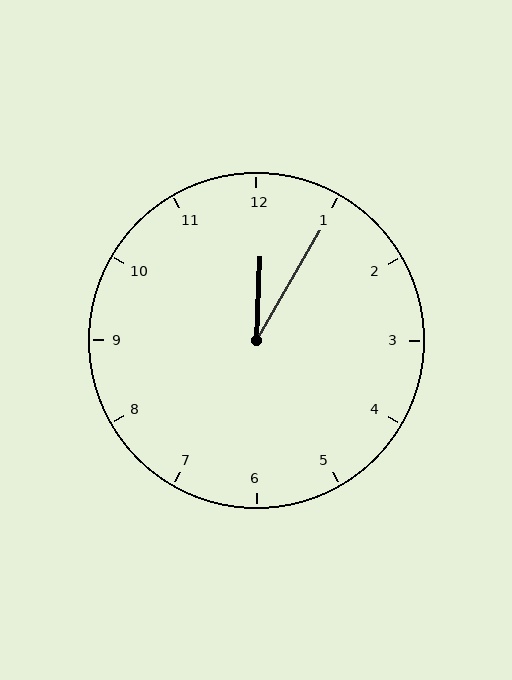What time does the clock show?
12:05.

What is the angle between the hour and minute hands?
Approximately 28 degrees.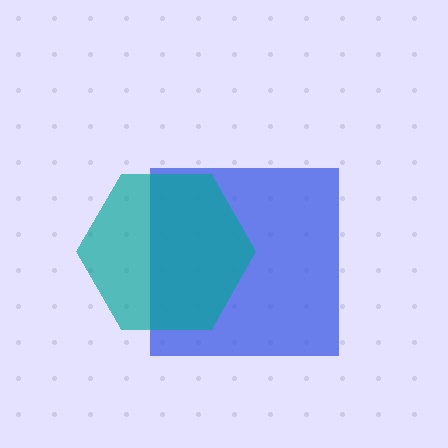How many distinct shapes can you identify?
There are 2 distinct shapes: a blue square, a teal hexagon.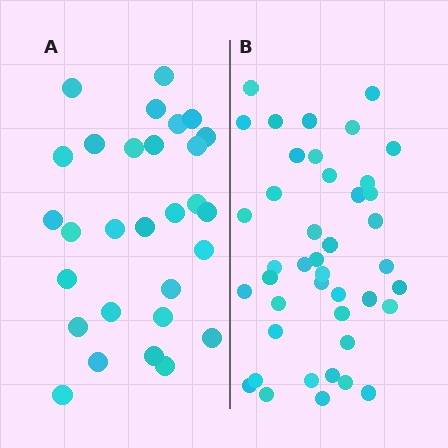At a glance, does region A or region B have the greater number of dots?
Region B (the right region) has more dots.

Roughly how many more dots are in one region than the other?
Region B has approximately 15 more dots than region A.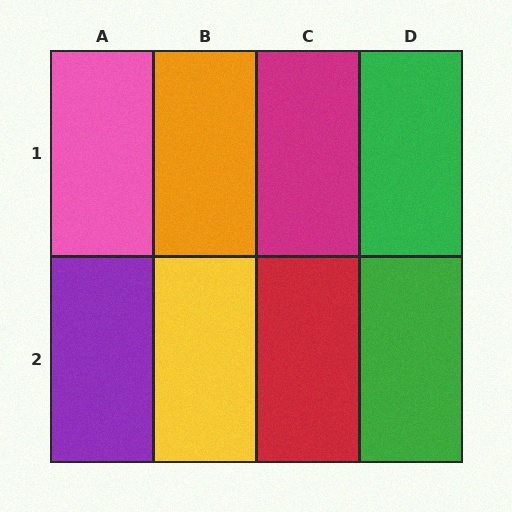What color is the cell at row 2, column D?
Green.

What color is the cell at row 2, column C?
Red.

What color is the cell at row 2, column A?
Purple.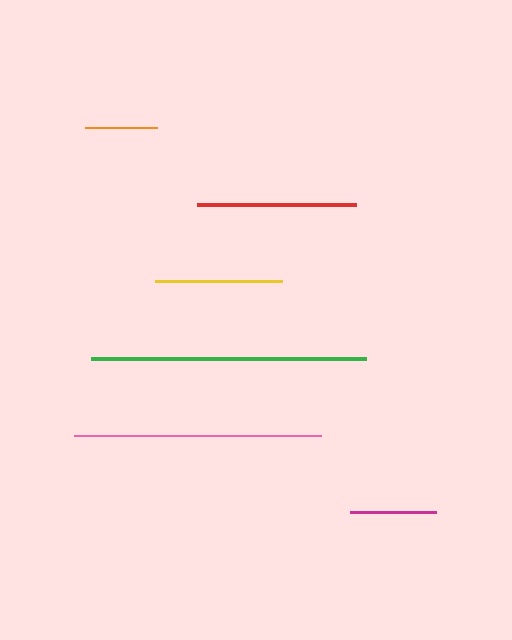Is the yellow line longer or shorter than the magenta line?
The yellow line is longer than the magenta line.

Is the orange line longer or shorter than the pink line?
The pink line is longer than the orange line.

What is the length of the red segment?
The red segment is approximately 159 pixels long.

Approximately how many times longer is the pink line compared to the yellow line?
The pink line is approximately 2.0 times the length of the yellow line.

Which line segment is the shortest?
The orange line is the shortest at approximately 72 pixels.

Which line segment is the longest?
The green line is the longest at approximately 275 pixels.